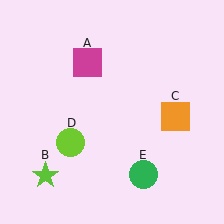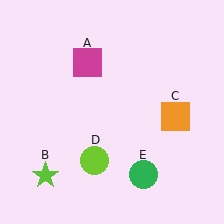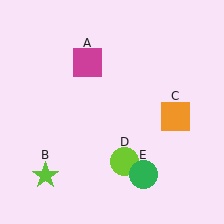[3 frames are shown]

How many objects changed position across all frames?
1 object changed position: lime circle (object D).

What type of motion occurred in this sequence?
The lime circle (object D) rotated counterclockwise around the center of the scene.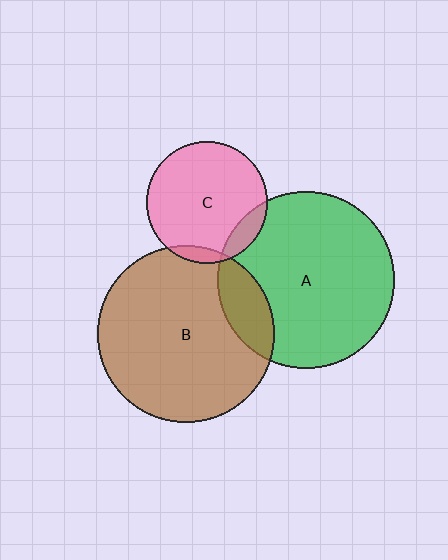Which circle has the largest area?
Circle A (green).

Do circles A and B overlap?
Yes.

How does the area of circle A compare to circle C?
Approximately 2.1 times.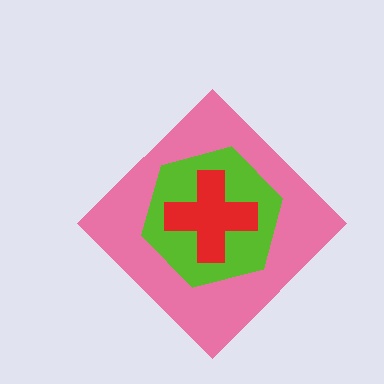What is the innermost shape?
The red cross.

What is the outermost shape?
The pink diamond.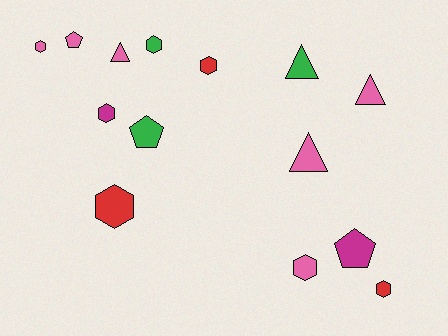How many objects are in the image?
There are 14 objects.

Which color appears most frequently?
Pink, with 6 objects.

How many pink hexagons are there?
There are 2 pink hexagons.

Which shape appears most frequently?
Hexagon, with 7 objects.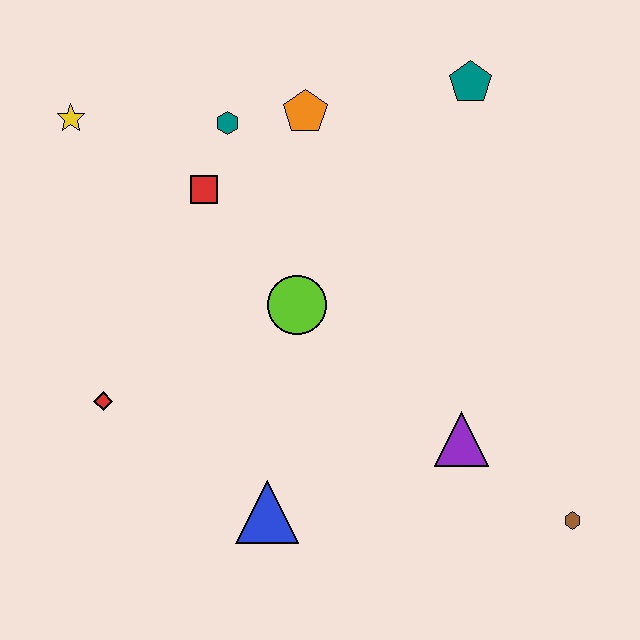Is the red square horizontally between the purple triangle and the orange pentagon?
No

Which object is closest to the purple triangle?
The brown hexagon is closest to the purple triangle.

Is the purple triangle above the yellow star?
No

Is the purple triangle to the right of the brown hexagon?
No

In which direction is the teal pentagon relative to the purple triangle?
The teal pentagon is above the purple triangle.